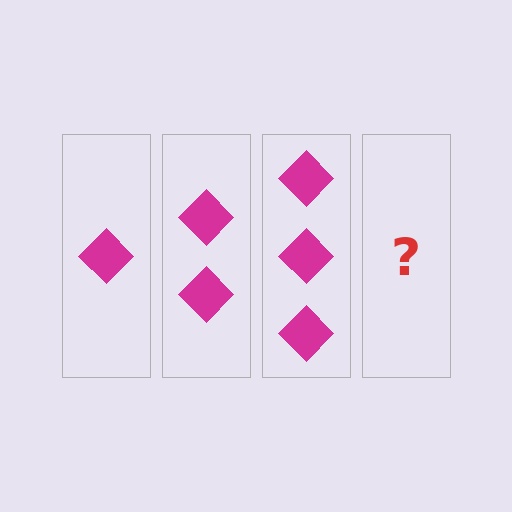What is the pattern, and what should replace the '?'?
The pattern is that each step adds one more diamond. The '?' should be 4 diamonds.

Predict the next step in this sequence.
The next step is 4 diamonds.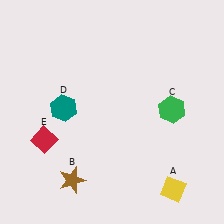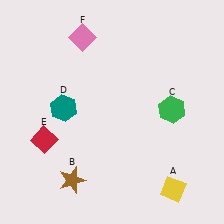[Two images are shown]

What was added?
A pink diamond (F) was added in Image 2.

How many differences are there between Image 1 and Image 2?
There is 1 difference between the two images.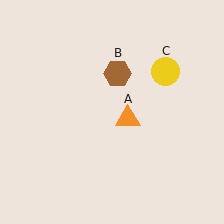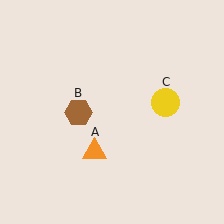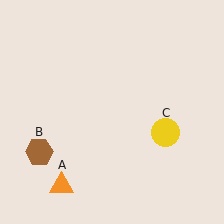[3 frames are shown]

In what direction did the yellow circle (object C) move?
The yellow circle (object C) moved down.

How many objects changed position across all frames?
3 objects changed position: orange triangle (object A), brown hexagon (object B), yellow circle (object C).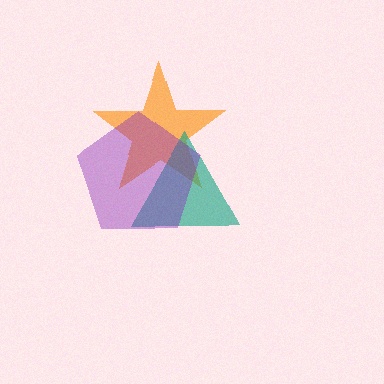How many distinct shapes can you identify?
There are 3 distinct shapes: an orange star, a teal triangle, a purple pentagon.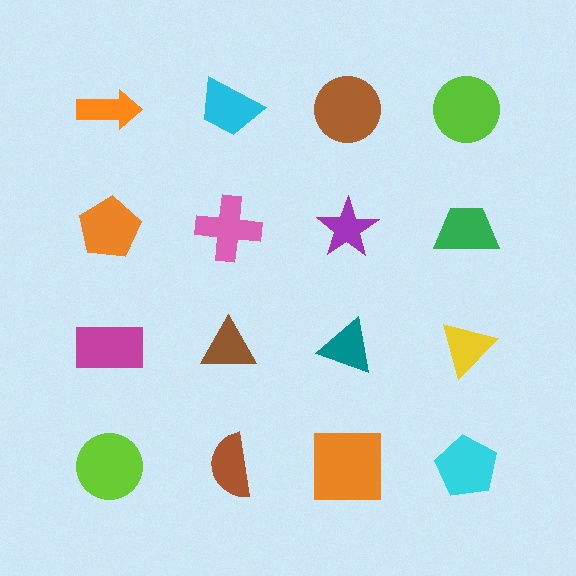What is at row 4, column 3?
An orange square.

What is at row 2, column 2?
A pink cross.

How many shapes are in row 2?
4 shapes.